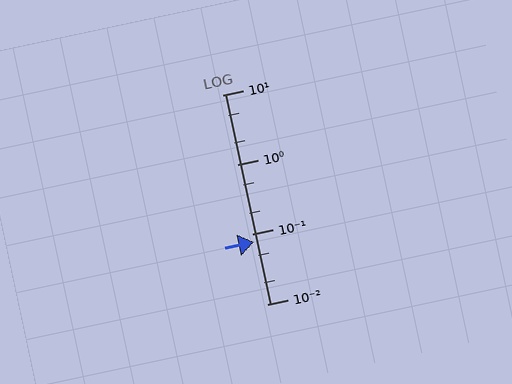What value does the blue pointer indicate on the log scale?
The pointer indicates approximately 0.077.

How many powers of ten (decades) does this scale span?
The scale spans 3 decades, from 0.01 to 10.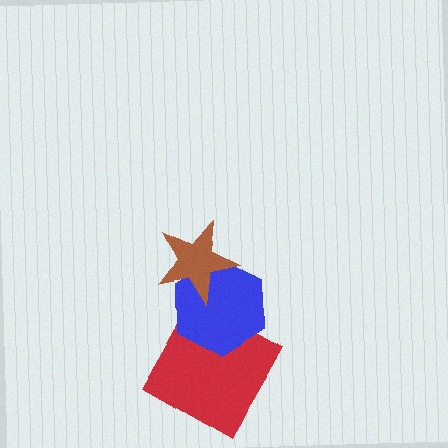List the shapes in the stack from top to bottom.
From top to bottom: the brown star, the blue hexagon, the red square.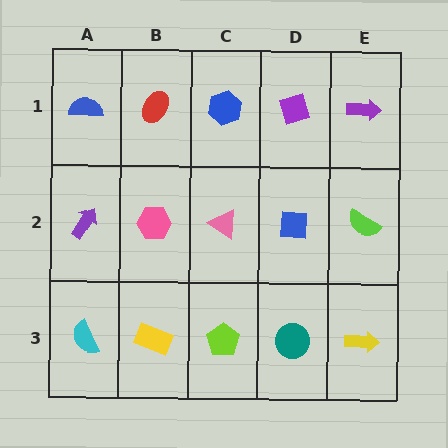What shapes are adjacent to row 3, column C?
A pink triangle (row 2, column C), a yellow rectangle (row 3, column B), a teal circle (row 3, column D).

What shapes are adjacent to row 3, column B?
A pink hexagon (row 2, column B), a cyan semicircle (row 3, column A), a lime pentagon (row 3, column C).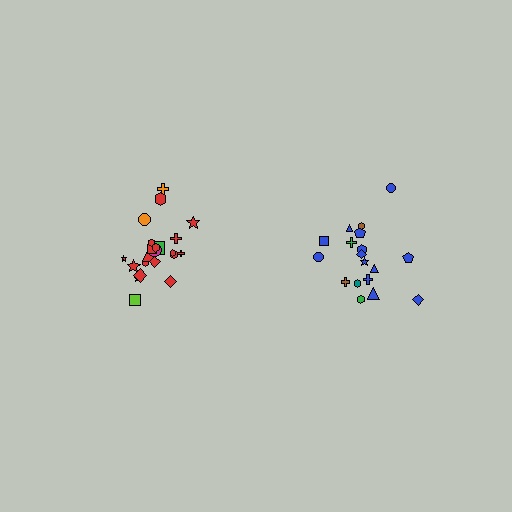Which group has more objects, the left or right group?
The left group.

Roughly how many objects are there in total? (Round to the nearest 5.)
Roughly 40 objects in total.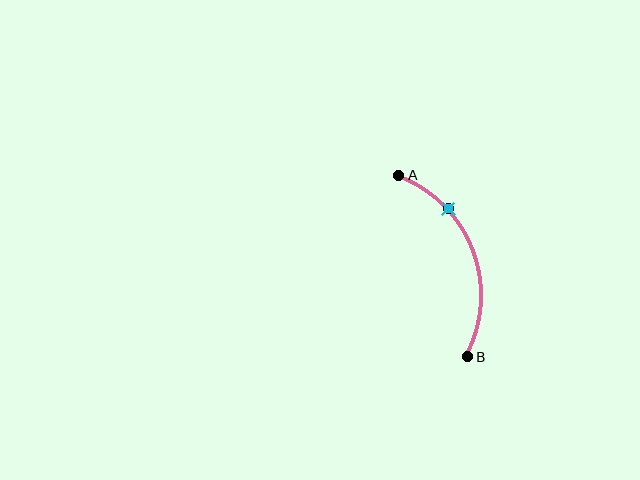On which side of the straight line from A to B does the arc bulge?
The arc bulges to the right of the straight line connecting A and B.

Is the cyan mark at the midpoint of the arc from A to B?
No. The cyan mark lies on the arc but is closer to endpoint A. The arc midpoint would be at the point on the curve equidistant along the arc from both A and B.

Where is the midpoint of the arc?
The arc midpoint is the point on the curve farthest from the straight line joining A and B. It sits to the right of that line.